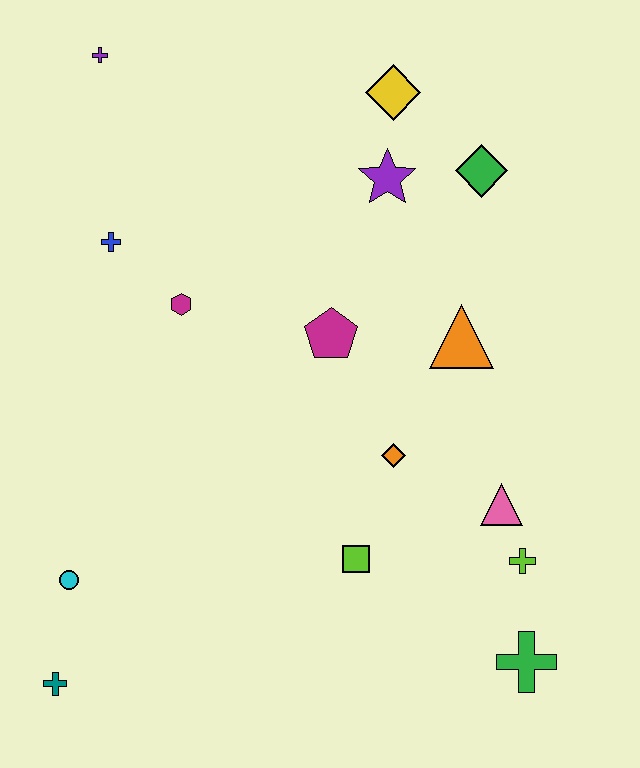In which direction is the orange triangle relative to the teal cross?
The orange triangle is to the right of the teal cross.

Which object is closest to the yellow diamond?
The purple star is closest to the yellow diamond.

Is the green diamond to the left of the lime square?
No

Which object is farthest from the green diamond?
The teal cross is farthest from the green diamond.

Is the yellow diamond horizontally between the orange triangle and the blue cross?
Yes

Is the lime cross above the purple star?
No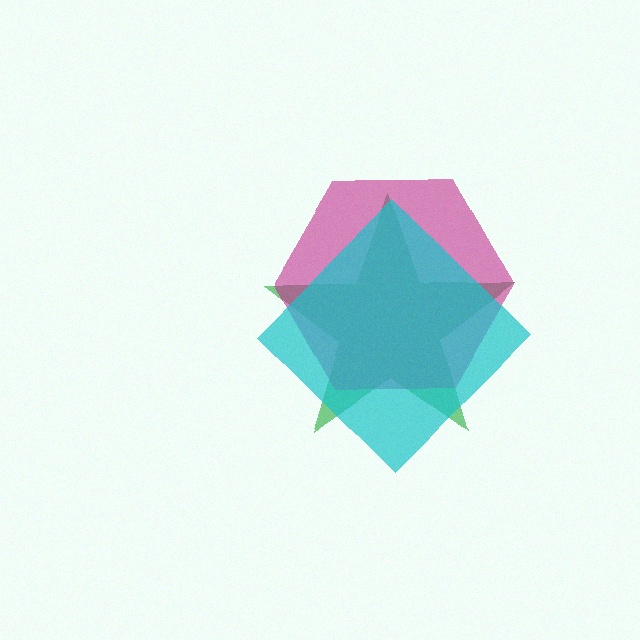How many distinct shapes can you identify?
There are 3 distinct shapes: a green star, a magenta hexagon, a cyan diamond.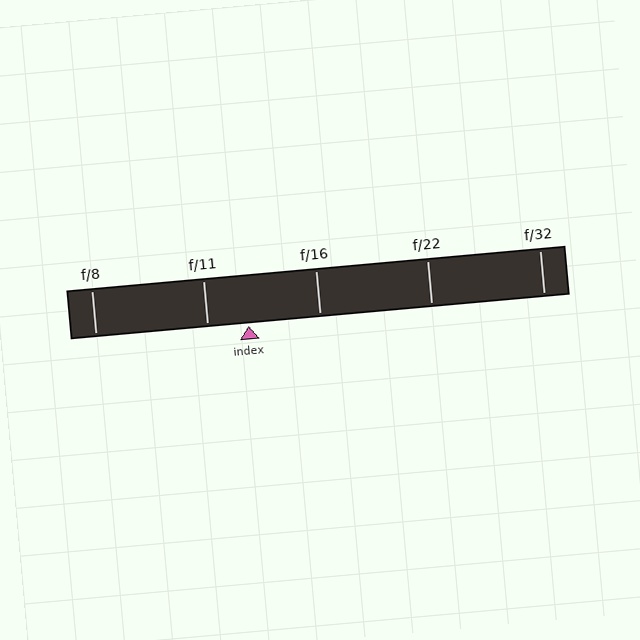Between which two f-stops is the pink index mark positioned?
The index mark is between f/11 and f/16.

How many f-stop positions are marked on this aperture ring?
There are 5 f-stop positions marked.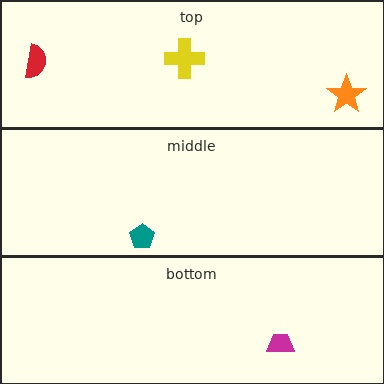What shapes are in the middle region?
The teal pentagon.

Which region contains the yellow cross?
The top region.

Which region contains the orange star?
The top region.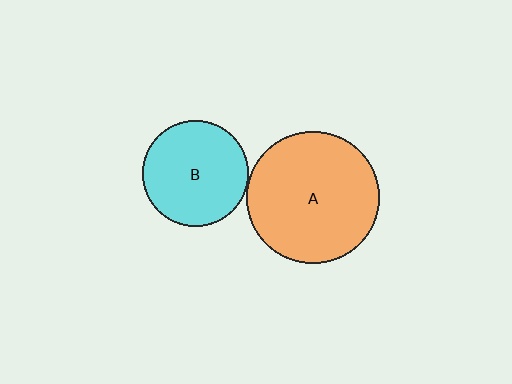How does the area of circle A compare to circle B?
Approximately 1.6 times.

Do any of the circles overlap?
No, none of the circles overlap.